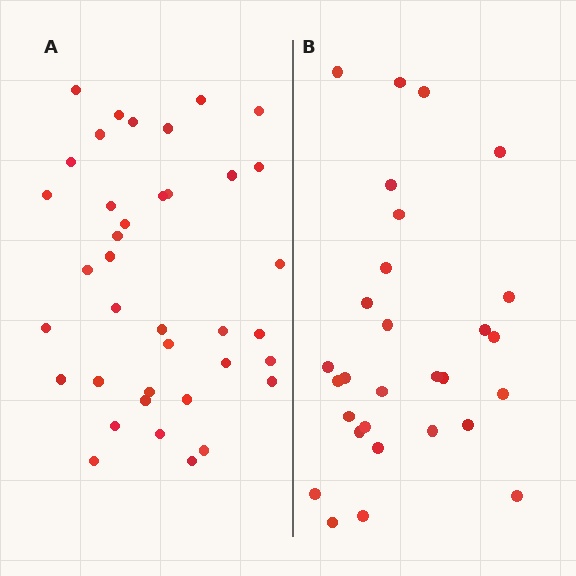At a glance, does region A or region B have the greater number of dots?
Region A (the left region) has more dots.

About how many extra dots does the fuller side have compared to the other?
Region A has roughly 8 or so more dots than region B.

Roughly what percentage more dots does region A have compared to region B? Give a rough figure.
About 30% more.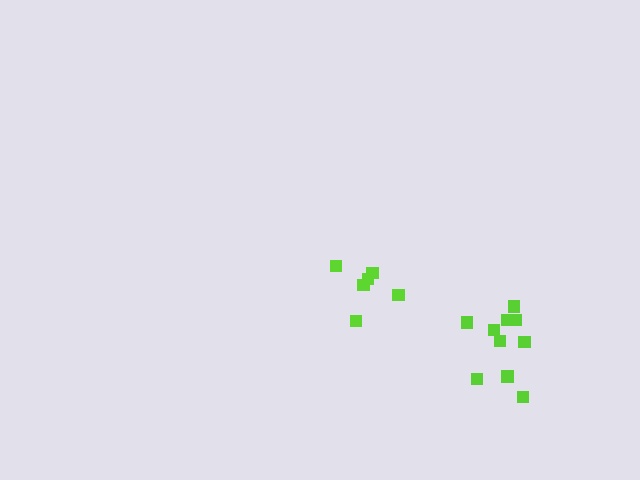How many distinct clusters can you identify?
There are 2 distinct clusters.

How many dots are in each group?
Group 1: 10 dots, Group 2: 6 dots (16 total).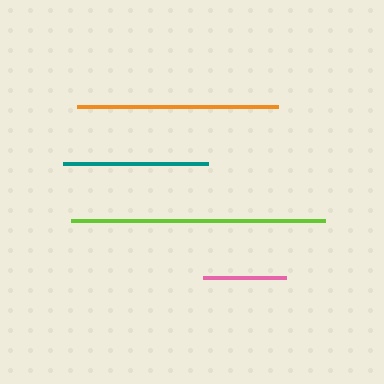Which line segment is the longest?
The lime line is the longest at approximately 254 pixels.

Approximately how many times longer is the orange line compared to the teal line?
The orange line is approximately 1.4 times the length of the teal line.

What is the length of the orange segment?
The orange segment is approximately 201 pixels long.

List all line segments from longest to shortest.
From longest to shortest: lime, orange, teal, pink.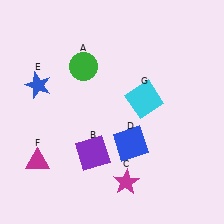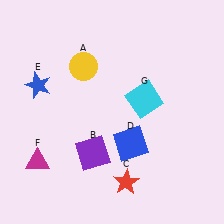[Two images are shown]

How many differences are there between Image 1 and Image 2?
There are 2 differences between the two images.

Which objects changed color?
A changed from green to yellow. C changed from magenta to red.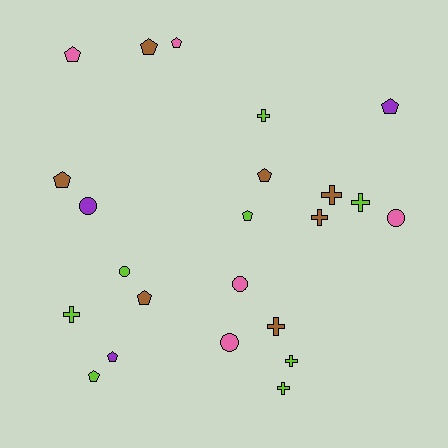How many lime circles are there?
There is 1 lime circle.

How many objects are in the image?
There are 23 objects.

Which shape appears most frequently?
Pentagon, with 10 objects.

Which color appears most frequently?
Lime, with 8 objects.